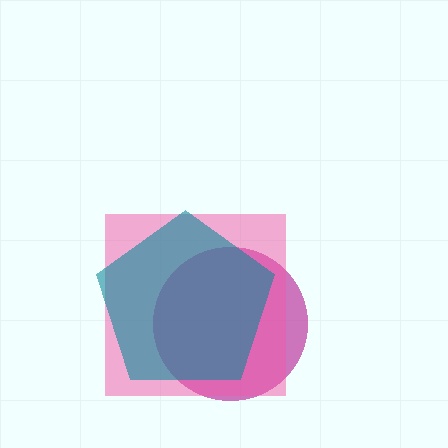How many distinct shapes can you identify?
There are 3 distinct shapes: a magenta circle, a pink square, a teal pentagon.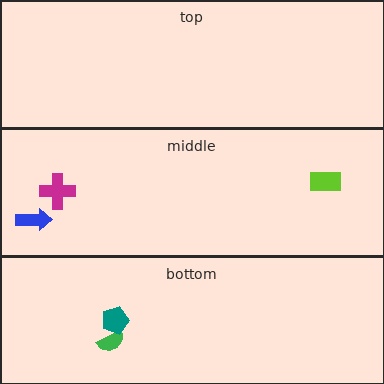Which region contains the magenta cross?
The middle region.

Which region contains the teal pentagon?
The bottom region.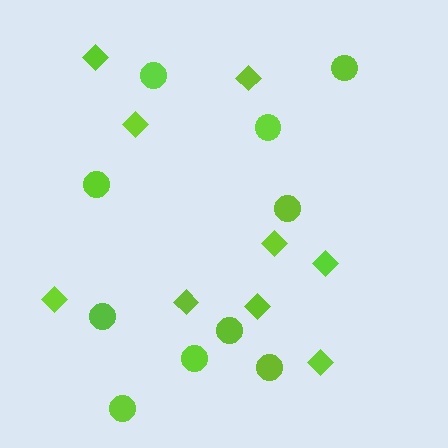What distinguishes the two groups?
There are 2 groups: one group of circles (10) and one group of diamonds (9).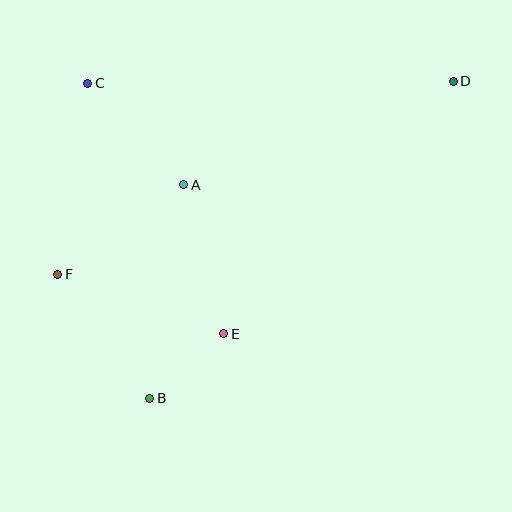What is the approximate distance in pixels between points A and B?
The distance between A and B is approximately 216 pixels.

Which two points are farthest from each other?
Points D and F are farthest from each other.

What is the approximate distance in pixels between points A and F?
The distance between A and F is approximately 154 pixels.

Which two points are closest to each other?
Points B and E are closest to each other.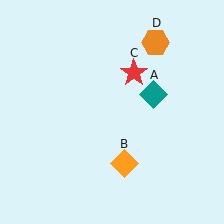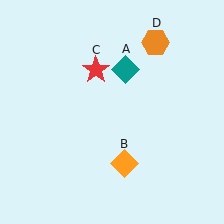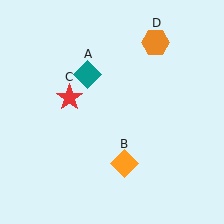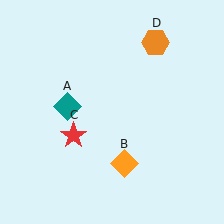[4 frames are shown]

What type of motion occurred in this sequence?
The teal diamond (object A), red star (object C) rotated counterclockwise around the center of the scene.